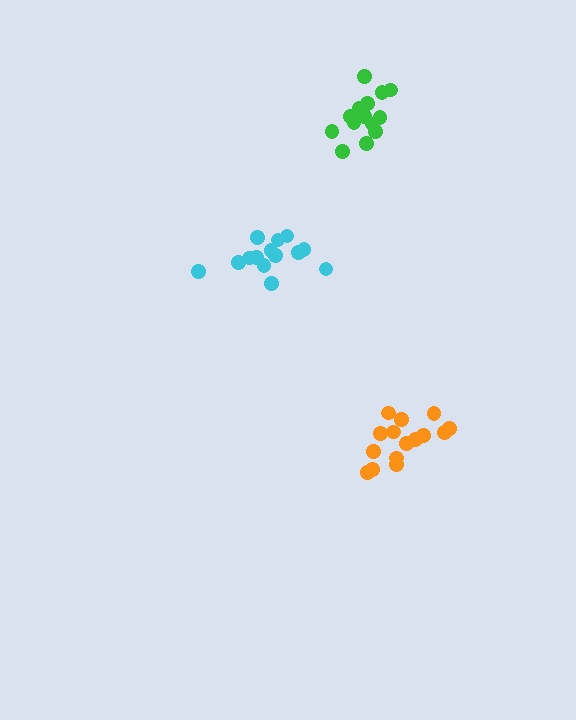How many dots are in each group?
Group 1: 14 dots, Group 2: 14 dots, Group 3: 15 dots (43 total).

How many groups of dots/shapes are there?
There are 3 groups.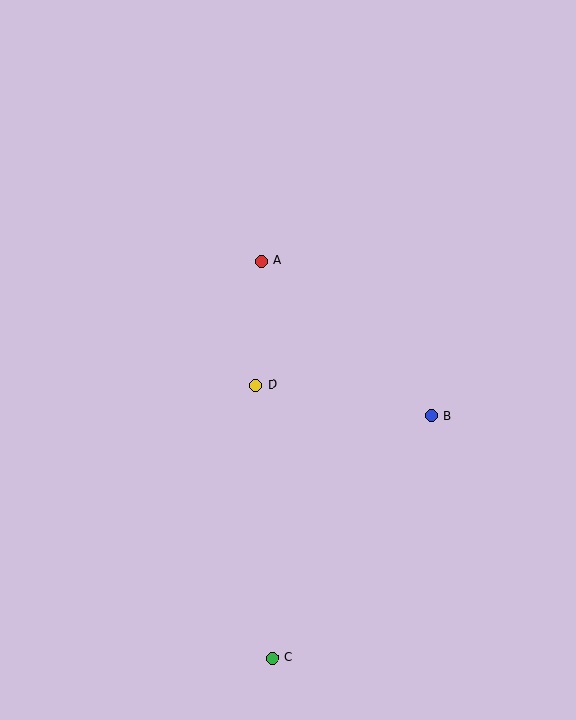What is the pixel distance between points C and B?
The distance between C and B is 290 pixels.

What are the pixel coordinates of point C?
Point C is at (272, 658).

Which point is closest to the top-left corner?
Point A is closest to the top-left corner.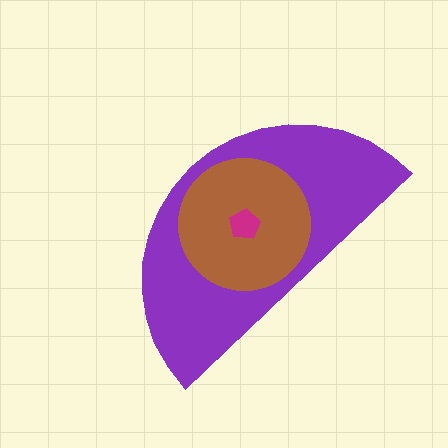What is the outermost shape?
The purple semicircle.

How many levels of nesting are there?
3.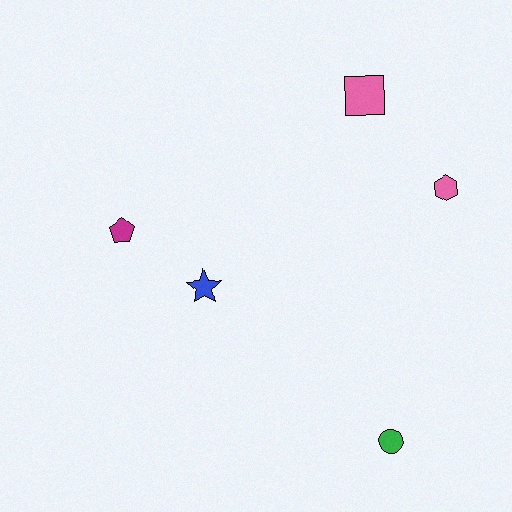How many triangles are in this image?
There are no triangles.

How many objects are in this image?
There are 5 objects.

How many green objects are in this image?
There is 1 green object.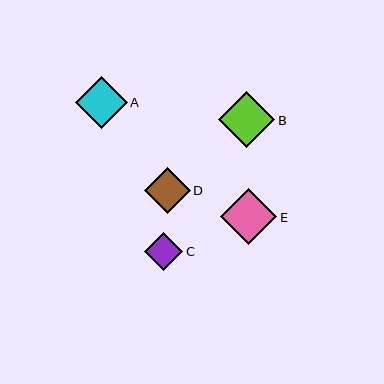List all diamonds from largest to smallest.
From largest to smallest: B, E, A, D, C.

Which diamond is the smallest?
Diamond C is the smallest with a size of approximately 38 pixels.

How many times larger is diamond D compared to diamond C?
Diamond D is approximately 1.2 times the size of diamond C.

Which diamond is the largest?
Diamond B is the largest with a size of approximately 57 pixels.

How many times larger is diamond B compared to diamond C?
Diamond B is approximately 1.5 times the size of diamond C.